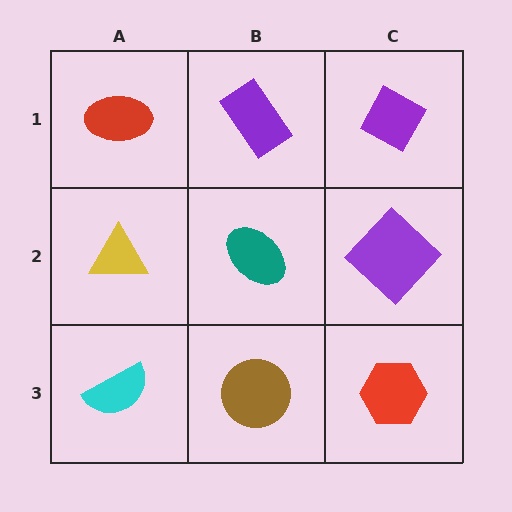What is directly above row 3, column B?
A teal ellipse.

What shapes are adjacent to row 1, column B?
A teal ellipse (row 2, column B), a red ellipse (row 1, column A), a purple diamond (row 1, column C).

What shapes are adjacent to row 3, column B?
A teal ellipse (row 2, column B), a cyan semicircle (row 3, column A), a red hexagon (row 3, column C).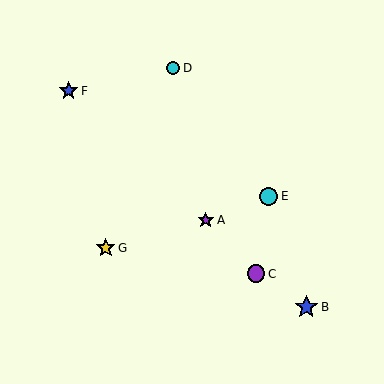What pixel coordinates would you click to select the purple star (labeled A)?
Click at (206, 220) to select the purple star A.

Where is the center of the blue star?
The center of the blue star is at (69, 91).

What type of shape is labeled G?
Shape G is a yellow star.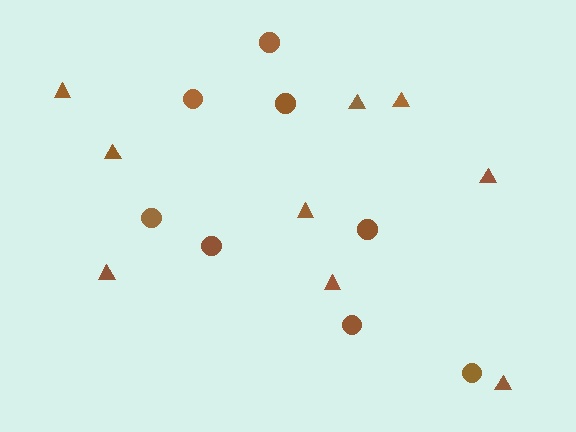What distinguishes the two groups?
There are 2 groups: one group of triangles (9) and one group of circles (8).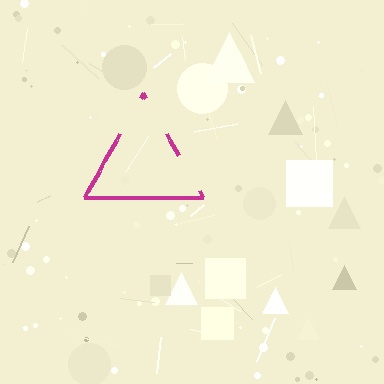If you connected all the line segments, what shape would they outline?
They would outline a triangle.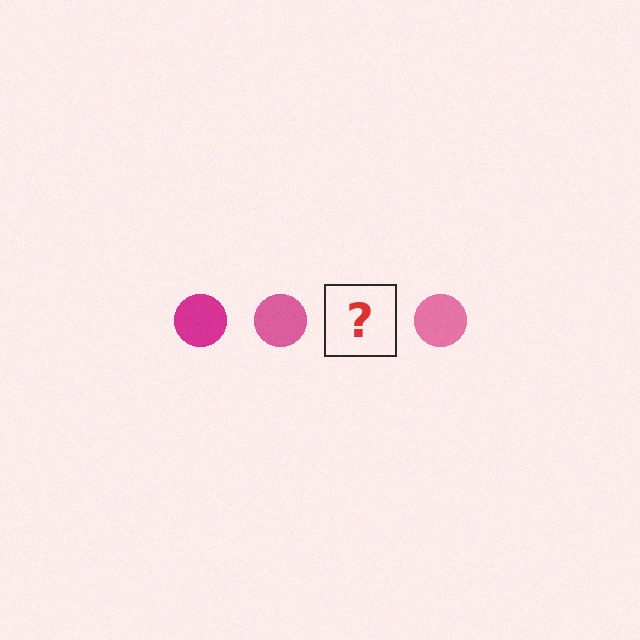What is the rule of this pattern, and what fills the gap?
The rule is that the pattern cycles through magenta, pink circles. The gap should be filled with a magenta circle.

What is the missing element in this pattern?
The missing element is a magenta circle.